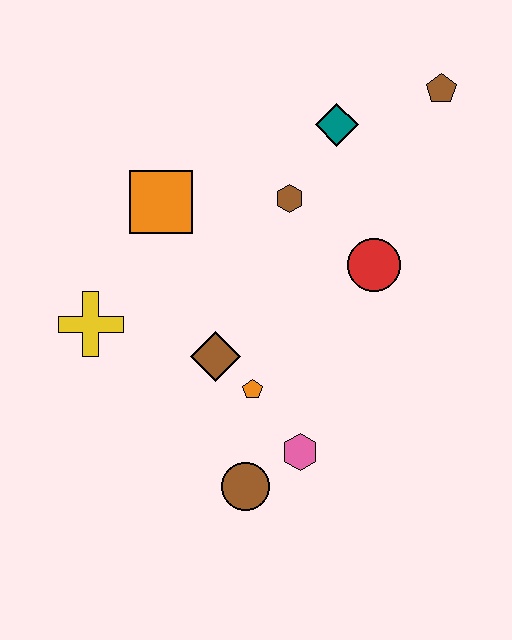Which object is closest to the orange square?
The brown hexagon is closest to the orange square.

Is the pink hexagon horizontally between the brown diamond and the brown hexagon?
No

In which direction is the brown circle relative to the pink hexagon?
The brown circle is to the left of the pink hexagon.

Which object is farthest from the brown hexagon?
The brown circle is farthest from the brown hexagon.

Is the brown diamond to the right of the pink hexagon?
No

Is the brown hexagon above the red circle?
Yes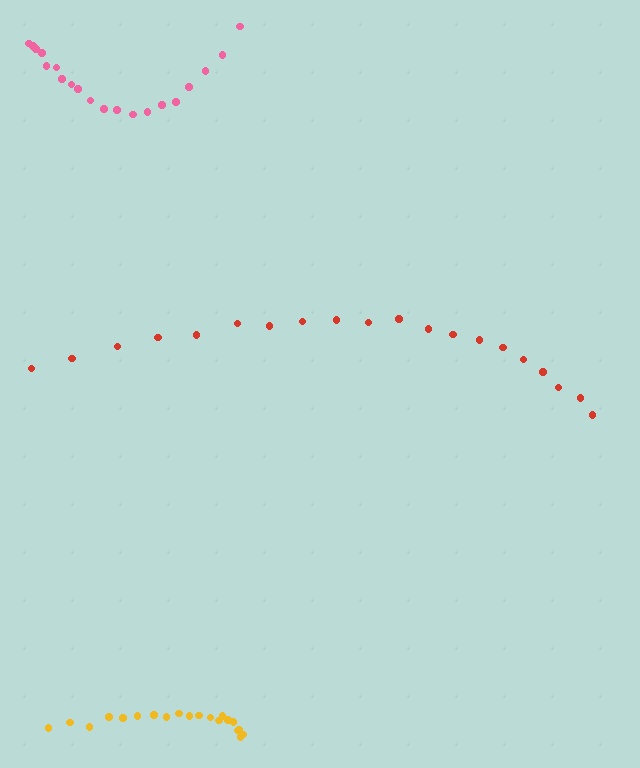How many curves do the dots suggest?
There are 3 distinct paths.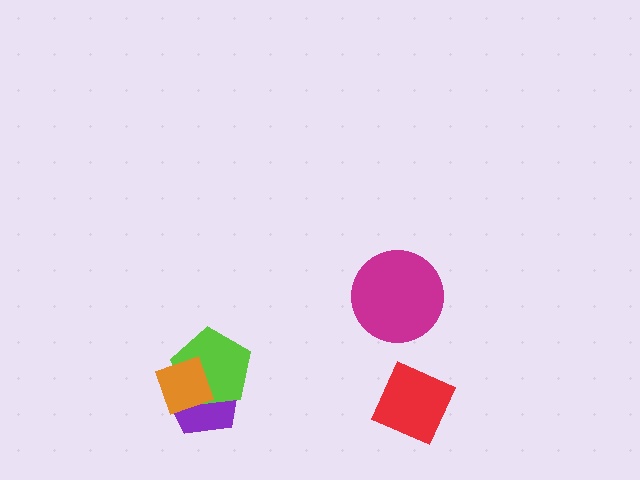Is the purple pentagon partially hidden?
Yes, it is partially covered by another shape.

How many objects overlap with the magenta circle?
0 objects overlap with the magenta circle.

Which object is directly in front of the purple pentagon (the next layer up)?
The lime pentagon is directly in front of the purple pentagon.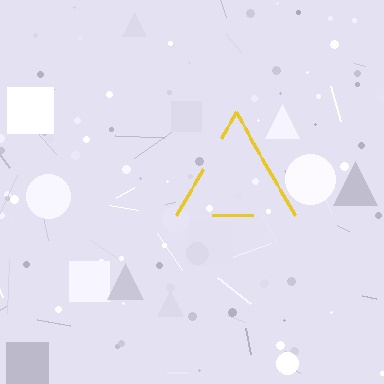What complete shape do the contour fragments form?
The contour fragments form a triangle.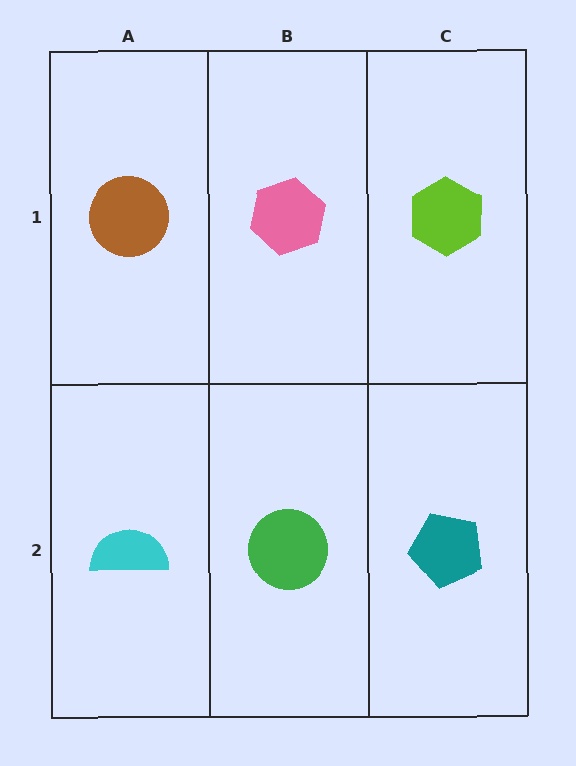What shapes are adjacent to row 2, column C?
A lime hexagon (row 1, column C), a green circle (row 2, column B).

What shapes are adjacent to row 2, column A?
A brown circle (row 1, column A), a green circle (row 2, column B).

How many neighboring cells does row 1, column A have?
2.